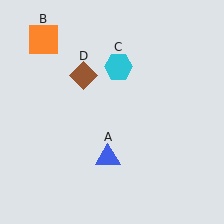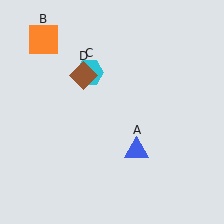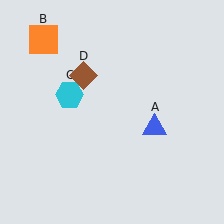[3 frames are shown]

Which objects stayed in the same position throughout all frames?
Orange square (object B) and brown diamond (object D) remained stationary.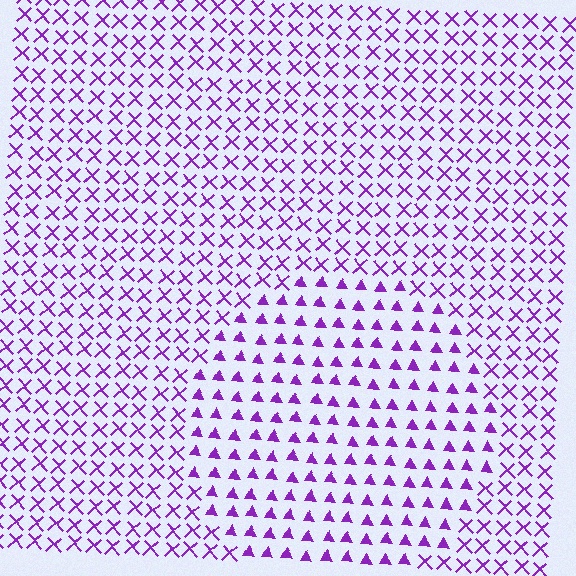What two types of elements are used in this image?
The image uses triangles inside the circle region and X marks outside it.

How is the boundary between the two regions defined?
The boundary is defined by a change in element shape: triangles inside vs. X marks outside. All elements share the same color and spacing.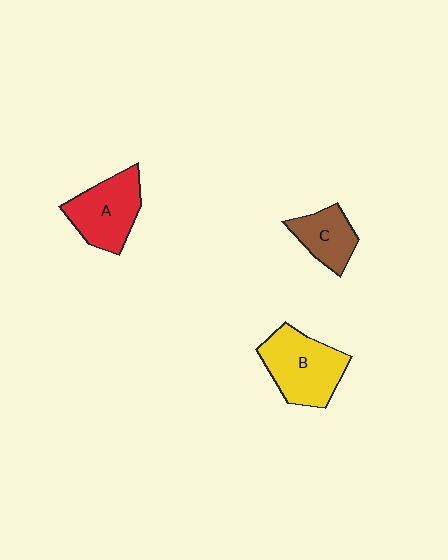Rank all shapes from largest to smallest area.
From largest to smallest: B (yellow), A (red), C (brown).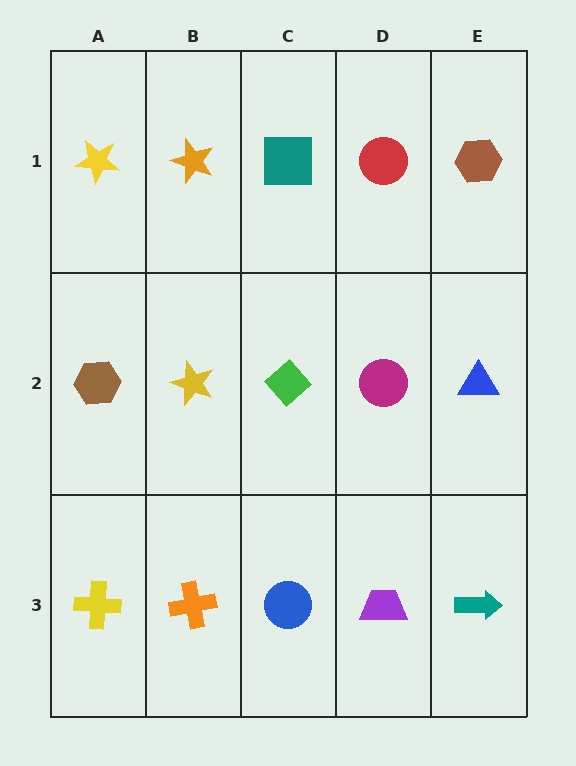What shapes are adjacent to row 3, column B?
A yellow star (row 2, column B), a yellow cross (row 3, column A), a blue circle (row 3, column C).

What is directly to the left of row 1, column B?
A yellow star.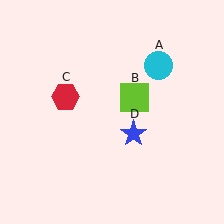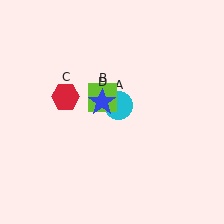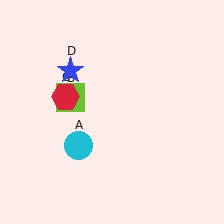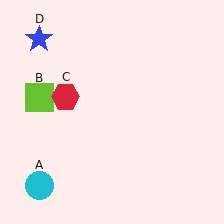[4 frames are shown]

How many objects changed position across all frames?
3 objects changed position: cyan circle (object A), lime square (object B), blue star (object D).